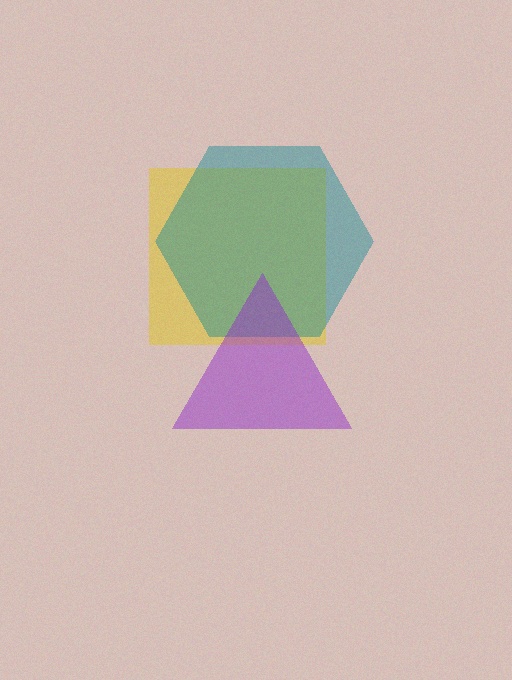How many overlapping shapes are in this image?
There are 3 overlapping shapes in the image.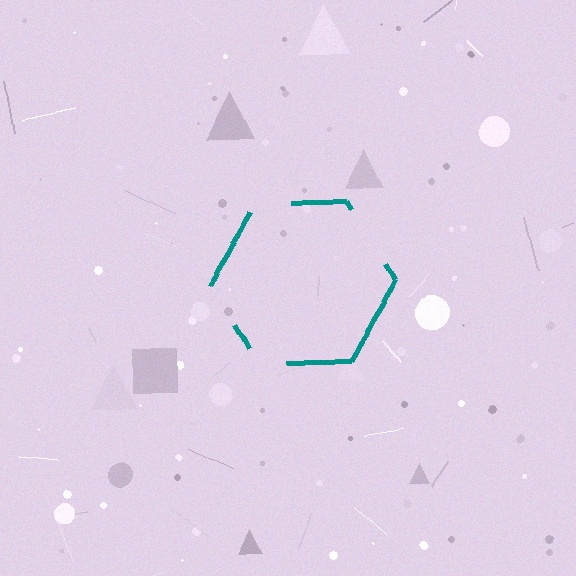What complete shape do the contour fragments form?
The contour fragments form a hexagon.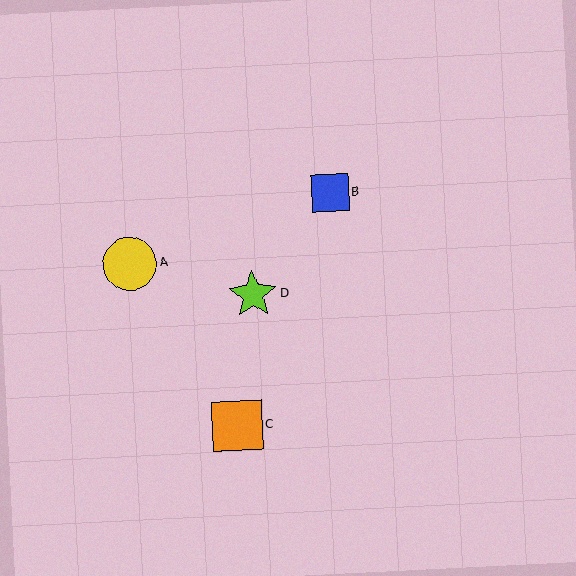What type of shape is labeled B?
Shape B is a blue square.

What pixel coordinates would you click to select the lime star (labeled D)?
Click at (253, 294) to select the lime star D.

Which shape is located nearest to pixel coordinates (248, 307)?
The lime star (labeled D) at (253, 294) is nearest to that location.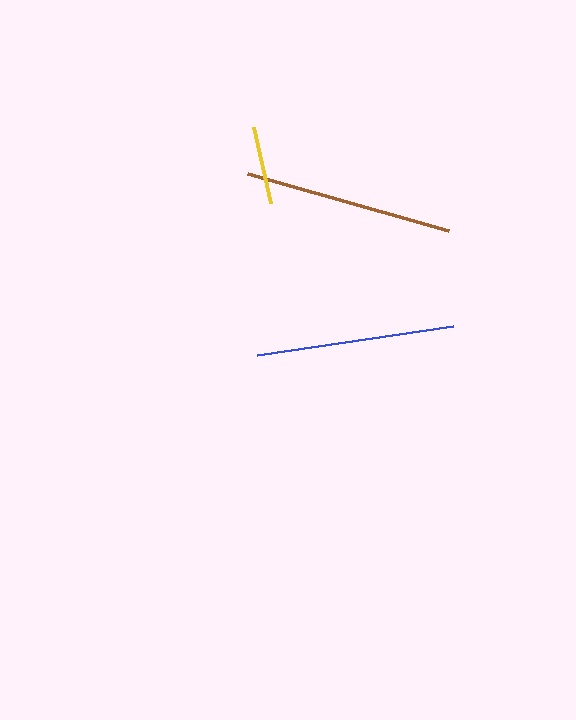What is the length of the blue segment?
The blue segment is approximately 198 pixels long.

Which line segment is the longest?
The brown line is the longest at approximately 208 pixels.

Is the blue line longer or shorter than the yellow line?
The blue line is longer than the yellow line.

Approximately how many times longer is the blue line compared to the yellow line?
The blue line is approximately 2.5 times the length of the yellow line.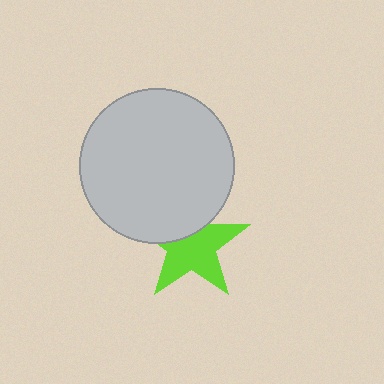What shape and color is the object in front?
The object in front is a light gray circle.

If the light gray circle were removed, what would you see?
You would see the complete lime star.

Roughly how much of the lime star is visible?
Most of it is visible (roughly 66%).